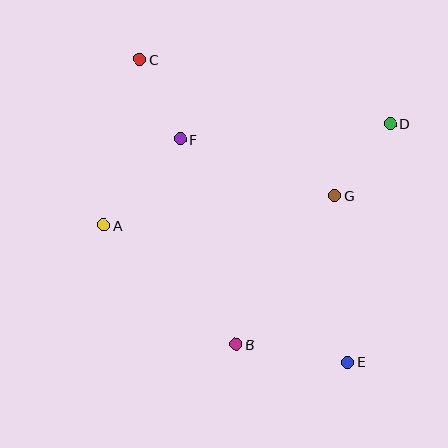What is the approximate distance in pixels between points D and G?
The distance between D and G is approximately 90 pixels.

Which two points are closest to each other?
Points C and F are closest to each other.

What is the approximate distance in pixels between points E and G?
The distance between E and G is approximately 167 pixels.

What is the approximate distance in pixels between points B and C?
The distance between B and C is approximately 301 pixels.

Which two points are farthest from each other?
Points C and E are farthest from each other.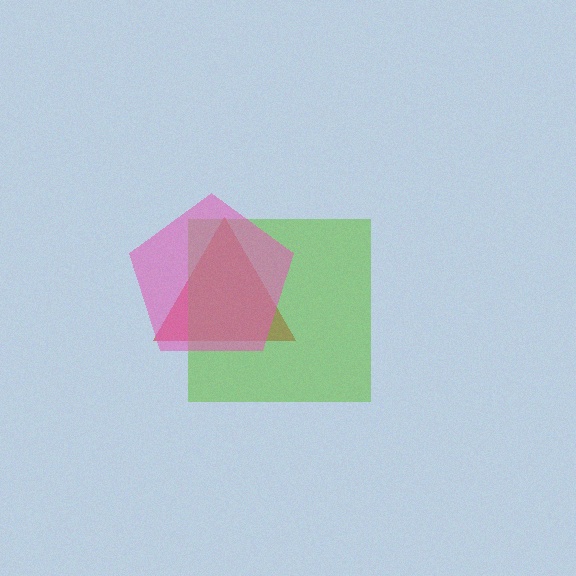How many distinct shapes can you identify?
There are 3 distinct shapes: a red triangle, a lime square, a pink pentagon.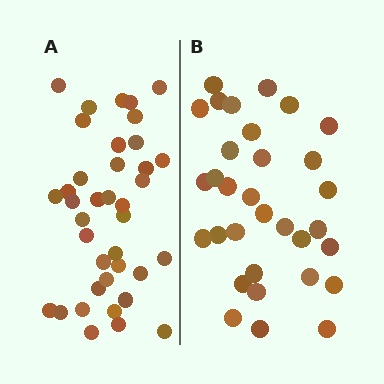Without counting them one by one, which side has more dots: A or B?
Region A (the left region) has more dots.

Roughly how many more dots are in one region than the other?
Region A has about 6 more dots than region B.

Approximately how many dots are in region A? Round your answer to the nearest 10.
About 40 dots. (The exact count is 38, which rounds to 40.)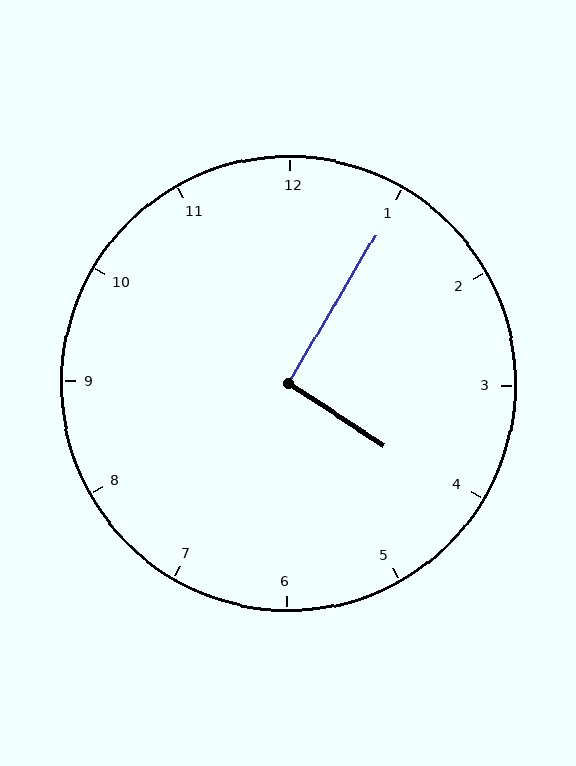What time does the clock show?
4:05.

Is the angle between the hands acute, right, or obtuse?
It is right.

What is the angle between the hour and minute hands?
Approximately 92 degrees.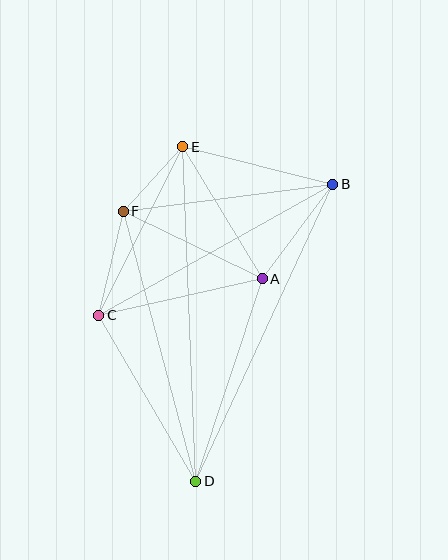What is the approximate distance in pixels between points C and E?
The distance between C and E is approximately 189 pixels.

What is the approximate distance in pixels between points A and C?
The distance between A and C is approximately 168 pixels.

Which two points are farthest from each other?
Points D and E are farthest from each other.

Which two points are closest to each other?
Points E and F are closest to each other.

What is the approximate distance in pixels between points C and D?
The distance between C and D is approximately 192 pixels.